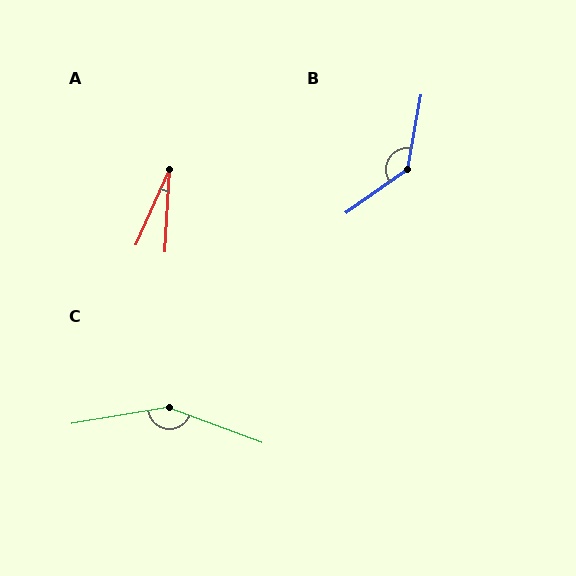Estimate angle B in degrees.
Approximately 136 degrees.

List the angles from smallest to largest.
A (21°), B (136°), C (150°).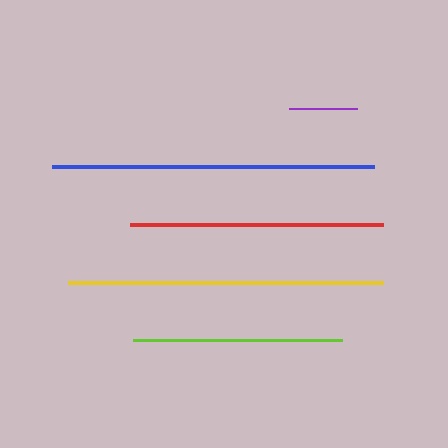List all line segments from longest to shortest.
From longest to shortest: blue, yellow, red, lime, purple.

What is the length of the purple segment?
The purple segment is approximately 68 pixels long.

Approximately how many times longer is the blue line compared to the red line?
The blue line is approximately 1.3 times the length of the red line.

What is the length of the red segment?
The red segment is approximately 253 pixels long.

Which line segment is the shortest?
The purple line is the shortest at approximately 68 pixels.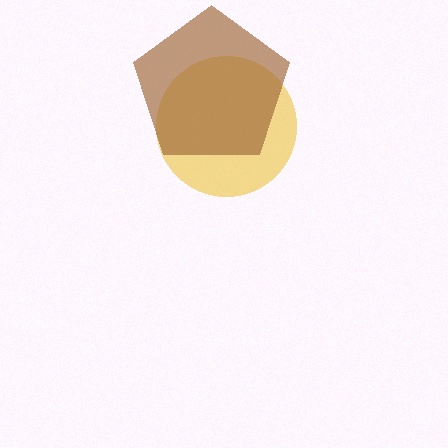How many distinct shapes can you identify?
There are 2 distinct shapes: a yellow circle, a brown pentagon.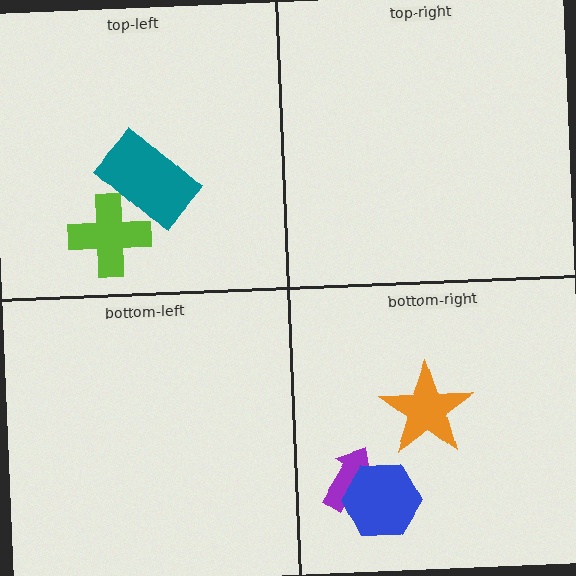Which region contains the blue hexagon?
The bottom-right region.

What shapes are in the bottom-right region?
The orange star, the purple arrow, the blue hexagon.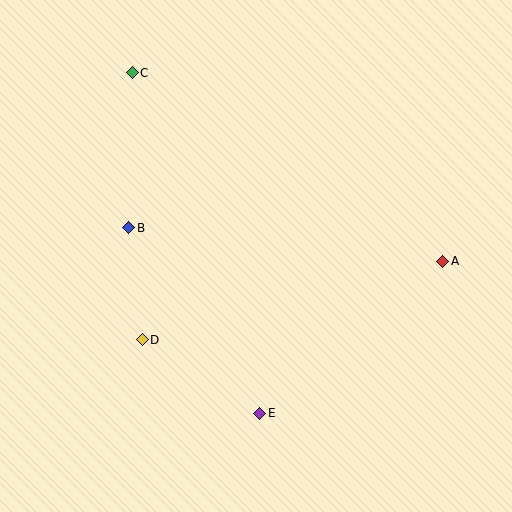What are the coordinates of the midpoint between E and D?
The midpoint between E and D is at (201, 377).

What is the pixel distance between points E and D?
The distance between E and D is 139 pixels.